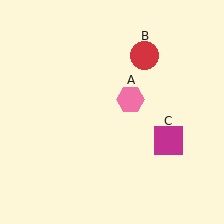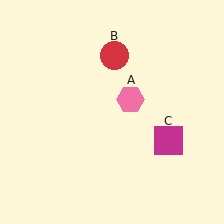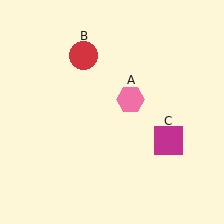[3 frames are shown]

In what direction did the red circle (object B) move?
The red circle (object B) moved left.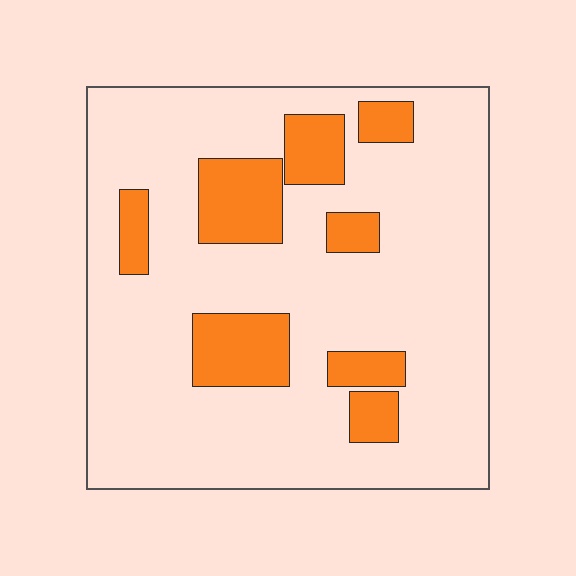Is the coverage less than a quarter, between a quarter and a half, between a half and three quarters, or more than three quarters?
Less than a quarter.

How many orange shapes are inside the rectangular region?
8.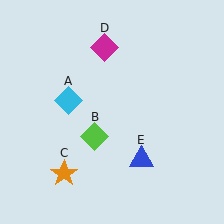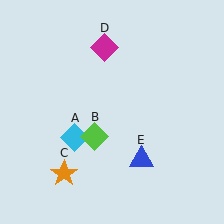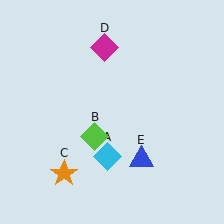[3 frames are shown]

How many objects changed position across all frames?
1 object changed position: cyan diamond (object A).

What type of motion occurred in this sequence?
The cyan diamond (object A) rotated counterclockwise around the center of the scene.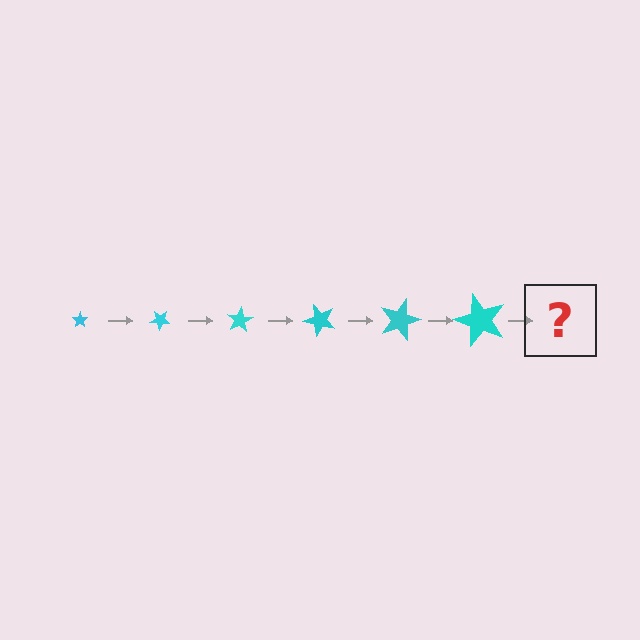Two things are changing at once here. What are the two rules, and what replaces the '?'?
The two rules are that the star grows larger each step and it rotates 40 degrees each step. The '?' should be a star, larger than the previous one and rotated 240 degrees from the start.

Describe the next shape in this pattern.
It should be a star, larger than the previous one and rotated 240 degrees from the start.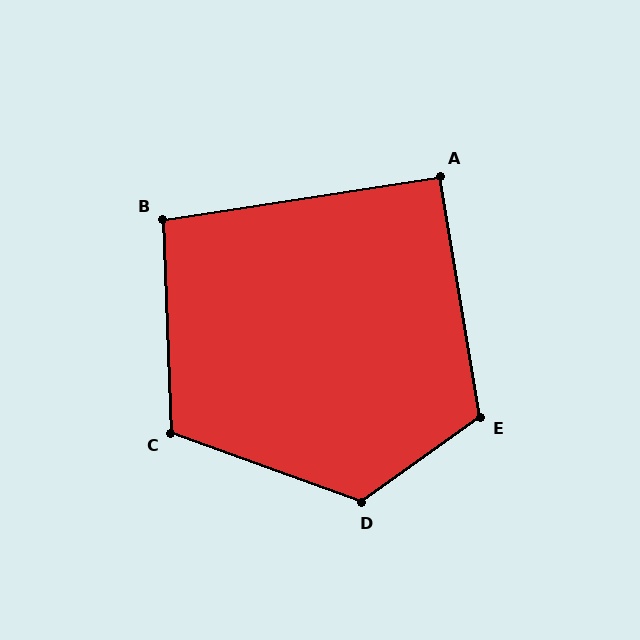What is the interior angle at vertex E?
Approximately 116 degrees (obtuse).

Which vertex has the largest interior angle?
D, at approximately 124 degrees.